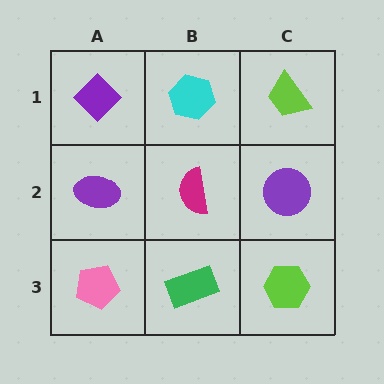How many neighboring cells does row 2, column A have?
3.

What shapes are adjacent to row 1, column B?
A magenta semicircle (row 2, column B), a purple diamond (row 1, column A), a lime trapezoid (row 1, column C).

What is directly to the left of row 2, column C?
A magenta semicircle.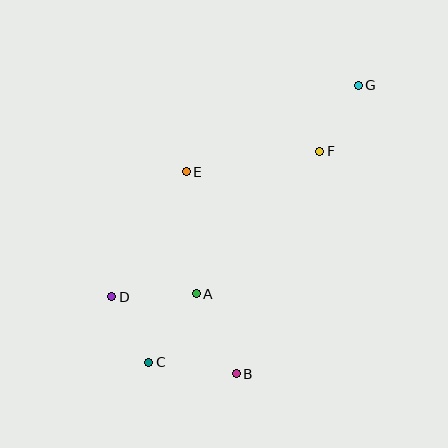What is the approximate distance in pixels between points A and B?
The distance between A and B is approximately 89 pixels.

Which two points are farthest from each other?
Points C and G are farthest from each other.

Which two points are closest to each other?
Points C and D are closest to each other.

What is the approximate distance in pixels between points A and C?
The distance between A and C is approximately 84 pixels.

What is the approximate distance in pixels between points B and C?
The distance between B and C is approximately 88 pixels.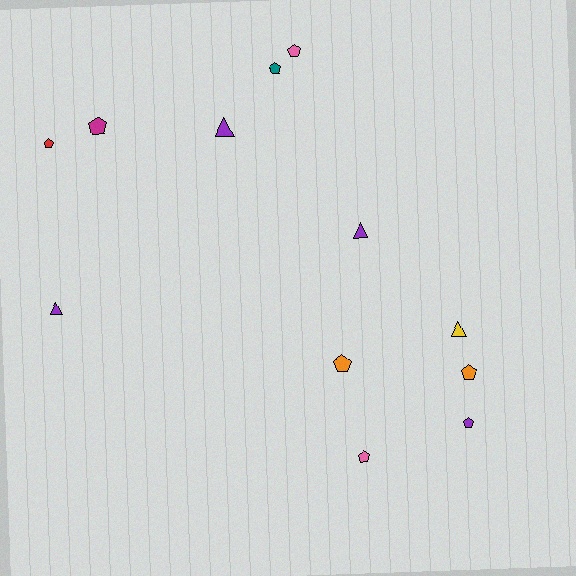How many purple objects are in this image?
There are 4 purple objects.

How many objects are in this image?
There are 12 objects.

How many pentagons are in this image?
There are 8 pentagons.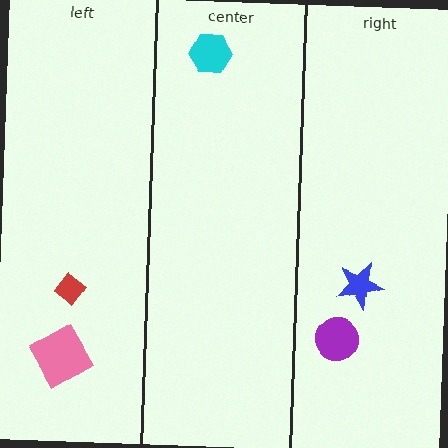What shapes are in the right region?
The purple circle, the blue star.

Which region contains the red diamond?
The left region.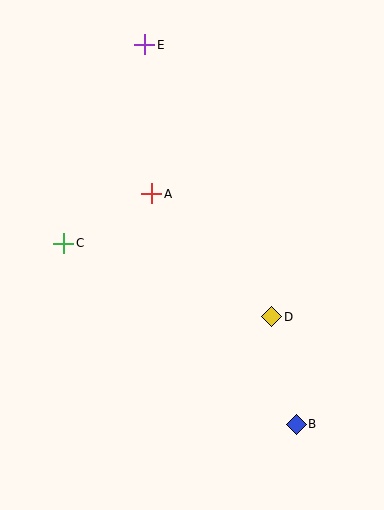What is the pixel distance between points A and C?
The distance between A and C is 101 pixels.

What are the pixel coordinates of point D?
Point D is at (272, 317).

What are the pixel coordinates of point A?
Point A is at (152, 194).